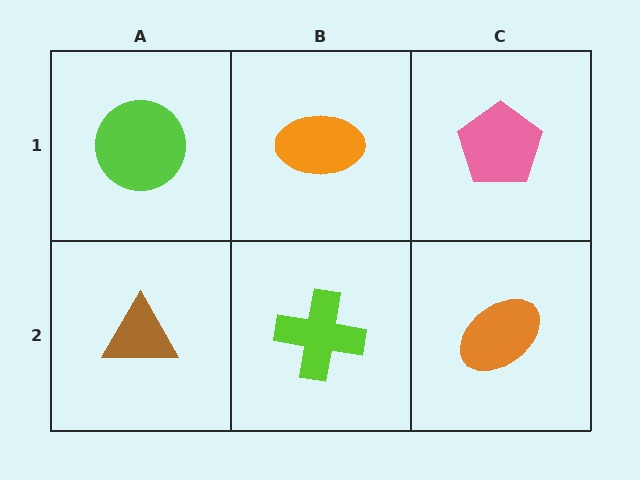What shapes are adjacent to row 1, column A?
A brown triangle (row 2, column A), an orange ellipse (row 1, column B).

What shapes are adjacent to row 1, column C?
An orange ellipse (row 2, column C), an orange ellipse (row 1, column B).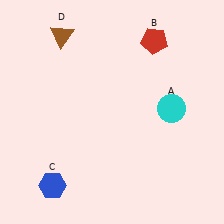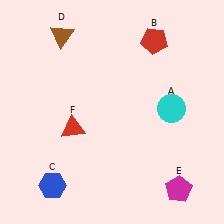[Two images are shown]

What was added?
A magenta pentagon (E), a red triangle (F) were added in Image 2.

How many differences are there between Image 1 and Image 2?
There are 2 differences between the two images.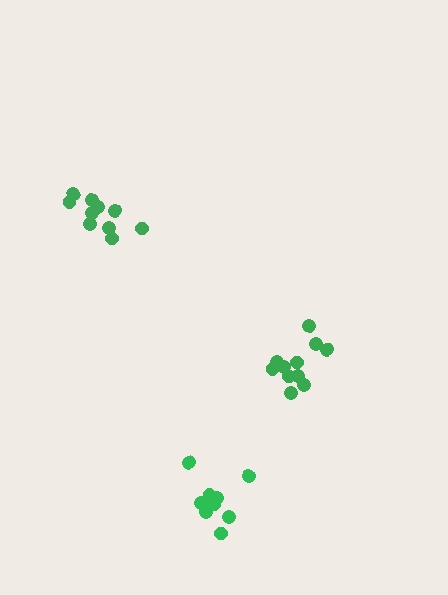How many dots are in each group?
Group 1: 11 dots, Group 2: 10 dots, Group 3: 9 dots (30 total).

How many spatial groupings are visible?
There are 3 spatial groupings.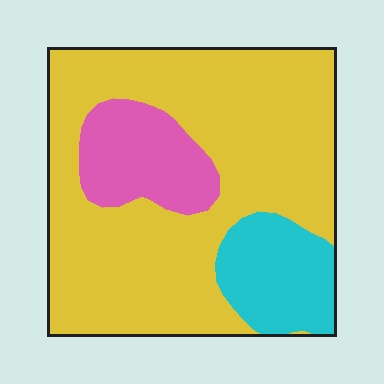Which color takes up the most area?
Yellow, at roughly 70%.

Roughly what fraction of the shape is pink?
Pink takes up about one eighth (1/8) of the shape.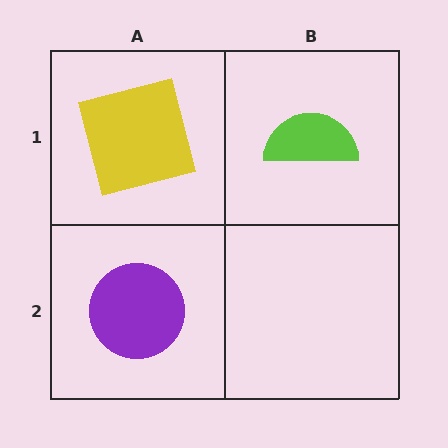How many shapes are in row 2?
1 shape.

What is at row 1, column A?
A yellow square.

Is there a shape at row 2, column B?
No, that cell is empty.